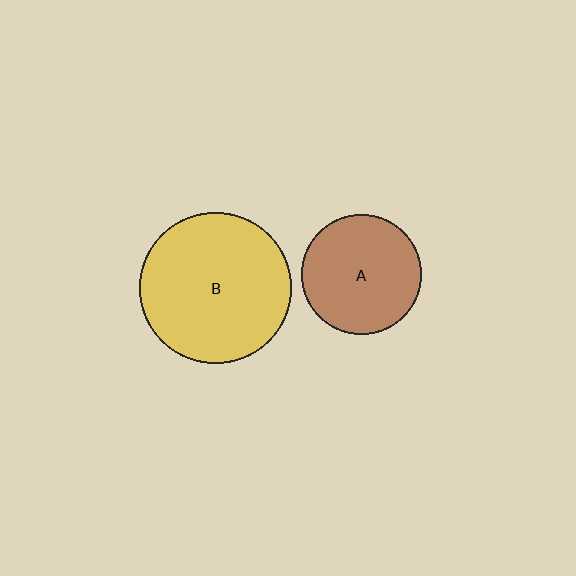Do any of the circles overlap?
No, none of the circles overlap.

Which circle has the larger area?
Circle B (yellow).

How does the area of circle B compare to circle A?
Approximately 1.6 times.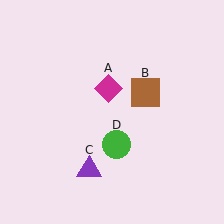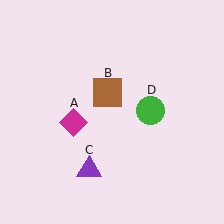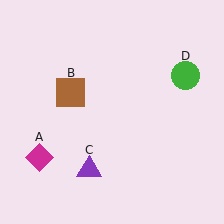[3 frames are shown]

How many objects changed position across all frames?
3 objects changed position: magenta diamond (object A), brown square (object B), green circle (object D).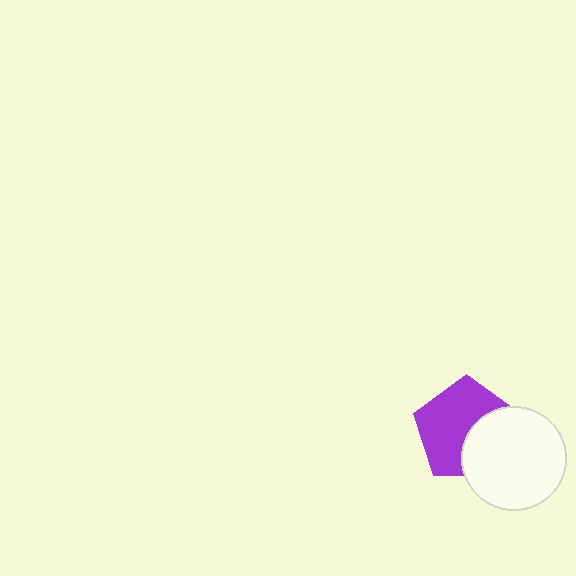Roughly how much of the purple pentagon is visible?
About half of it is visible (roughly 62%).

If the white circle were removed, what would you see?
You would see the complete purple pentagon.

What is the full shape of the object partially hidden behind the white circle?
The partially hidden object is a purple pentagon.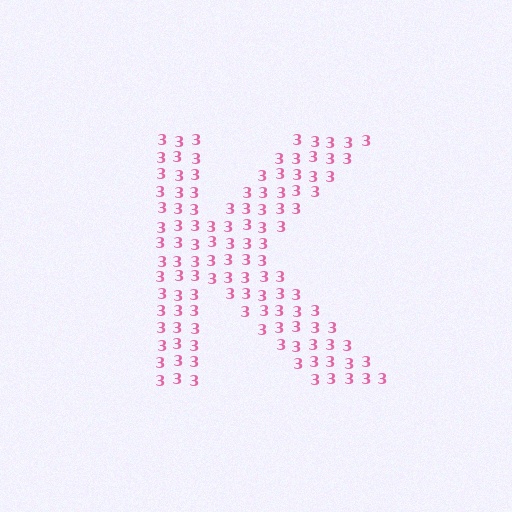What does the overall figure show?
The overall figure shows the letter K.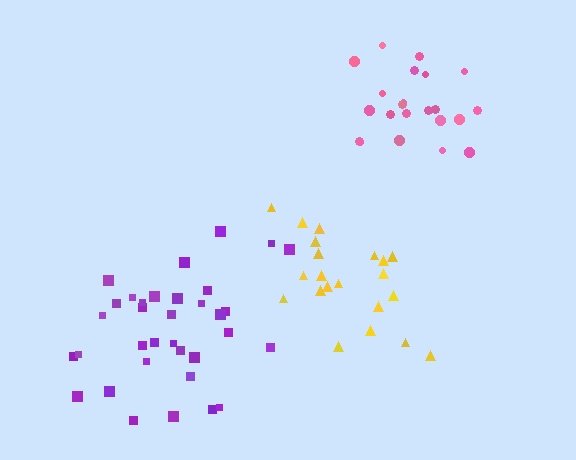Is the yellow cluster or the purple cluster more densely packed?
Purple.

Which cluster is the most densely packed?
Pink.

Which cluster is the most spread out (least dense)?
Yellow.